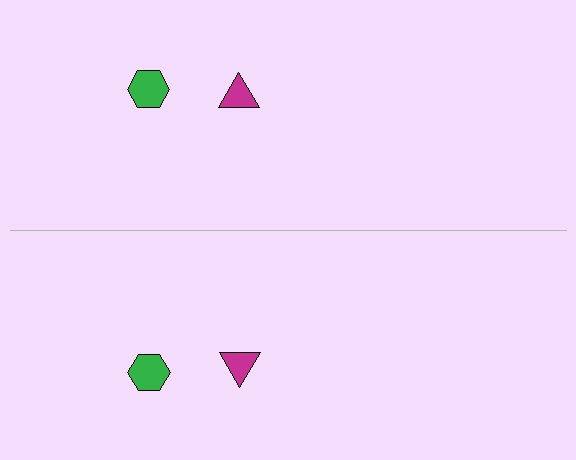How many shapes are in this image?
There are 4 shapes in this image.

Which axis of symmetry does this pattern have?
The pattern has a horizontal axis of symmetry running through the center of the image.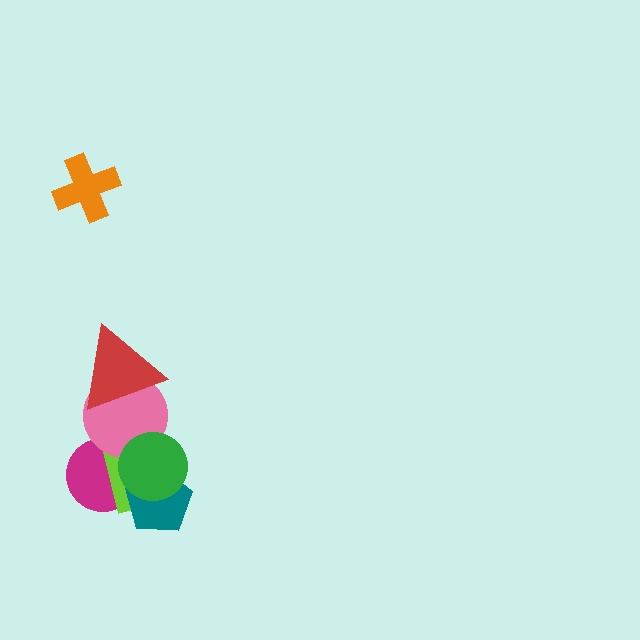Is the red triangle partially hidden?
No, no other shape covers it.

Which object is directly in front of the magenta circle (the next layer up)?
The lime square is directly in front of the magenta circle.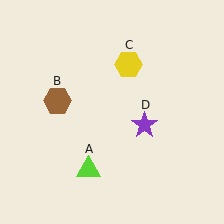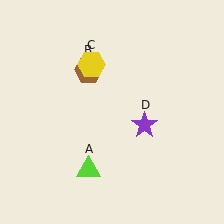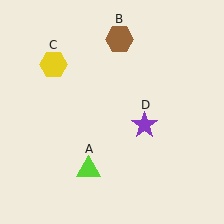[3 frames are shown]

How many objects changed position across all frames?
2 objects changed position: brown hexagon (object B), yellow hexagon (object C).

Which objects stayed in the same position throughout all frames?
Lime triangle (object A) and purple star (object D) remained stationary.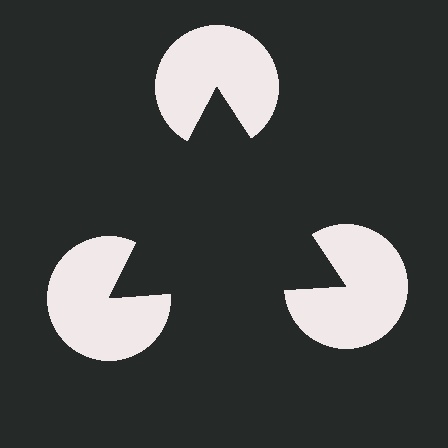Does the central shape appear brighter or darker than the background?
It typically appears slightly darker than the background, even though no actual brightness change is drawn.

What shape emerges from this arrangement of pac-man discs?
An illusory triangle — its edges are inferred from the aligned wedge cuts in the pac-man discs, not physically drawn.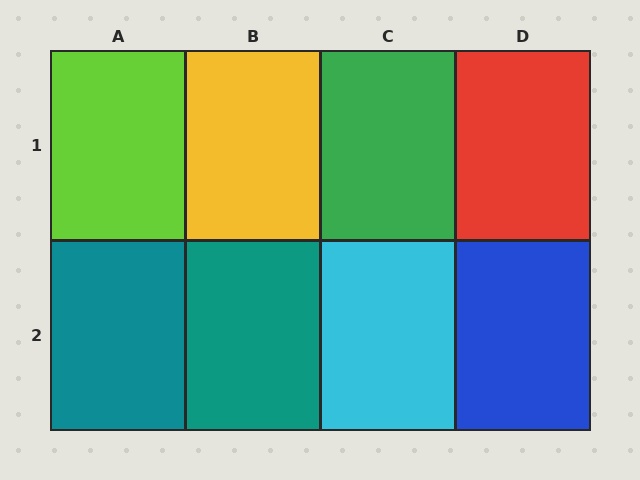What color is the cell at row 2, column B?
Teal.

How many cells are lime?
1 cell is lime.